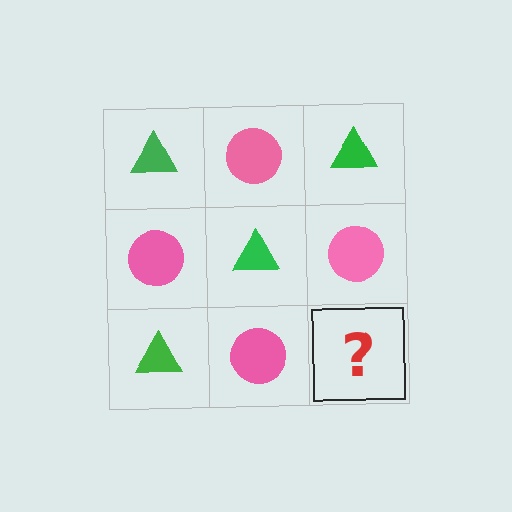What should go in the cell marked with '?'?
The missing cell should contain a green triangle.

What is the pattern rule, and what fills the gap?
The rule is that it alternates green triangle and pink circle in a checkerboard pattern. The gap should be filled with a green triangle.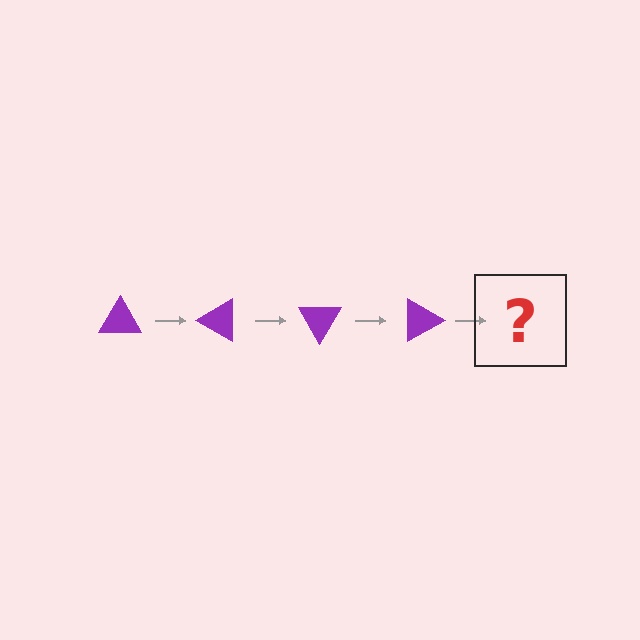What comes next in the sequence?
The next element should be a purple triangle rotated 120 degrees.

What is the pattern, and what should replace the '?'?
The pattern is that the triangle rotates 30 degrees each step. The '?' should be a purple triangle rotated 120 degrees.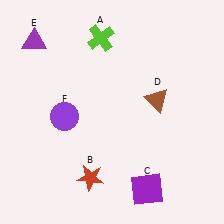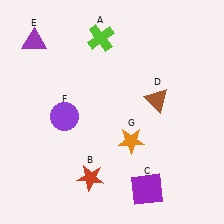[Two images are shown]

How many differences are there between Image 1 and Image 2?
There is 1 difference between the two images.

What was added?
An orange star (G) was added in Image 2.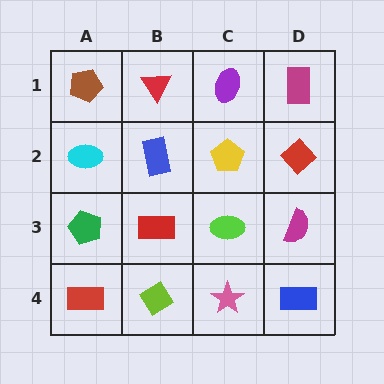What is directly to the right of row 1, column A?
A red triangle.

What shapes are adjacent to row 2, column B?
A red triangle (row 1, column B), a red rectangle (row 3, column B), a cyan ellipse (row 2, column A), a yellow pentagon (row 2, column C).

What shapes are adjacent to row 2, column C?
A purple ellipse (row 1, column C), a lime ellipse (row 3, column C), a blue rectangle (row 2, column B), a red diamond (row 2, column D).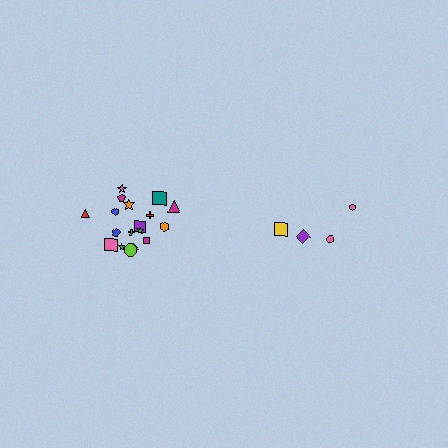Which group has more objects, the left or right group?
The left group.